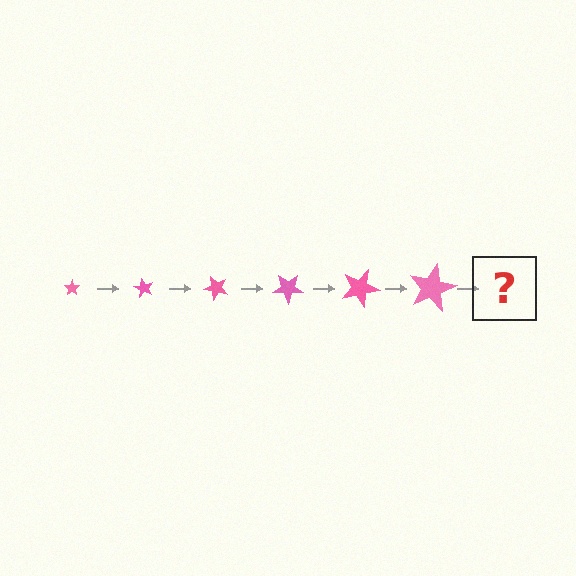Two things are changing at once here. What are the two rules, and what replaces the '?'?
The two rules are that the star grows larger each step and it rotates 60 degrees each step. The '?' should be a star, larger than the previous one and rotated 360 degrees from the start.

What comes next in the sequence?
The next element should be a star, larger than the previous one and rotated 360 degrees from the start.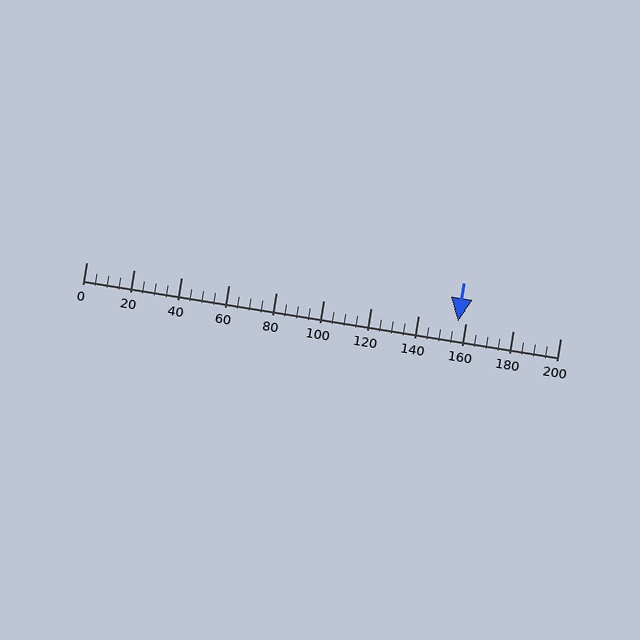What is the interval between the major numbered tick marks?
The major tick marks are spaced 20 units apart.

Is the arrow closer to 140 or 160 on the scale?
The arrow is closer to 160.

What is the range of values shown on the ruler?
The ruler shows values from 0 to 200.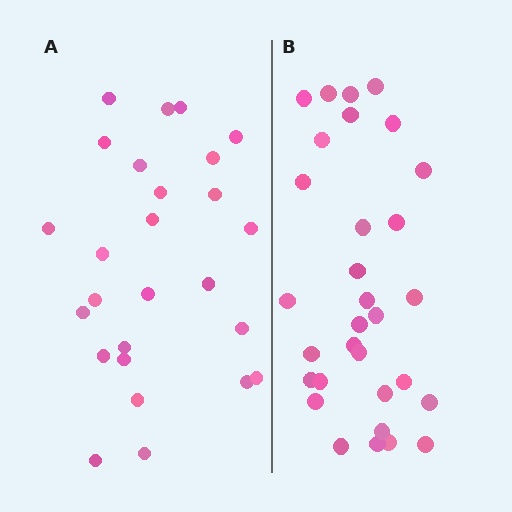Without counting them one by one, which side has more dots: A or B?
Region B (the right region) has more dots.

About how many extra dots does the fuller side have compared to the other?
Region B has about 5 more dots than region A.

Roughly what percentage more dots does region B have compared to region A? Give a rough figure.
About 20% more.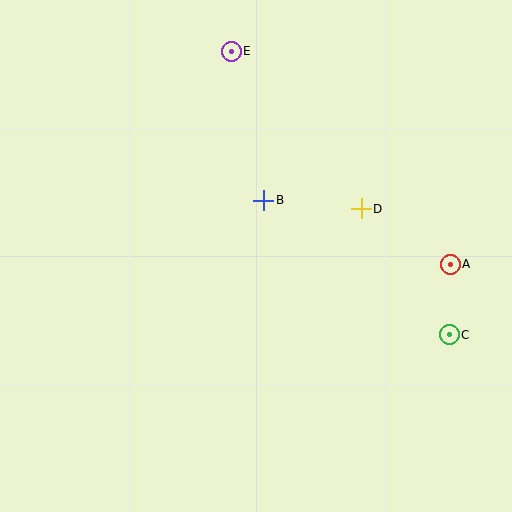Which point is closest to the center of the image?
Point B at (264, 200) is closest to the center.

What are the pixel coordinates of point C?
Point C is at (449, 335).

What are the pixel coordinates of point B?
Point B is at (264, 200).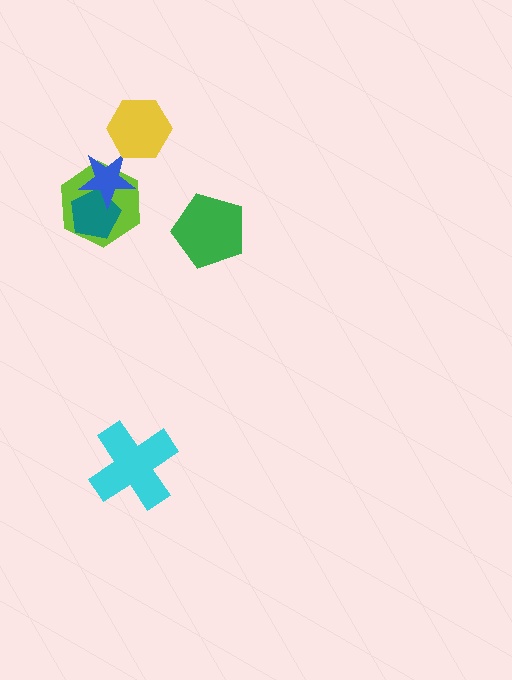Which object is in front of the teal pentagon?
The blue star is in front of the teal pentagon.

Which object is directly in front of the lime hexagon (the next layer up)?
The teal pentagon is directly in front of the lime hexagon.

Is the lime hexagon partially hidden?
Yes, it is partially covered by another shape.